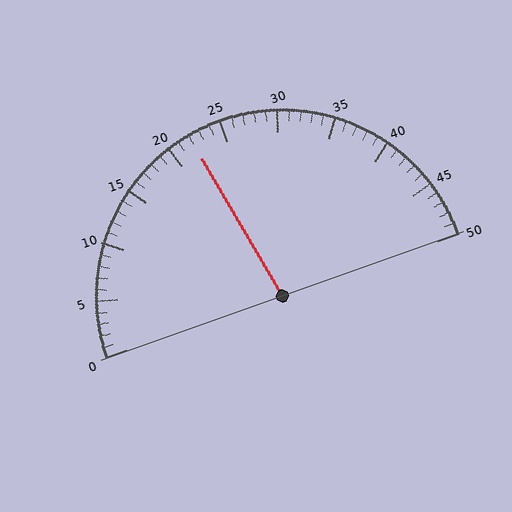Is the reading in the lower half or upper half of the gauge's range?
The reading is in the lower half of the range (0 to 50).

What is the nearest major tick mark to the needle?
The nearest major tick mark is 20.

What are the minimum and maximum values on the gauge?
The gauge ranges from 0 to 50.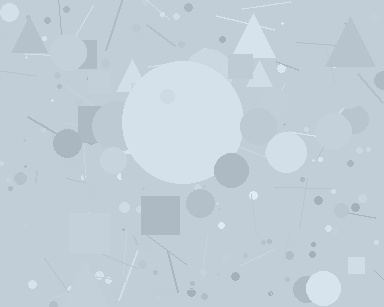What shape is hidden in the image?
A circle is hidden in the image.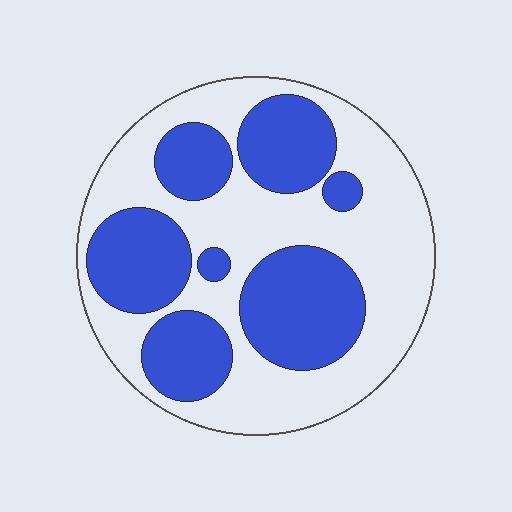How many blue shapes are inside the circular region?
7.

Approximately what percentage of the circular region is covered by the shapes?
Approximately 40%.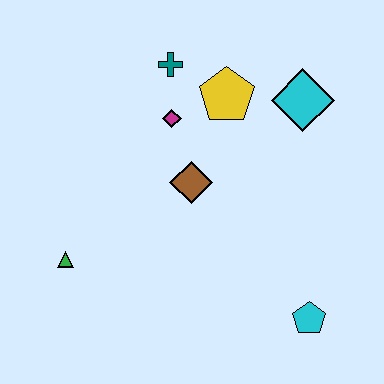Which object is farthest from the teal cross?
The cyan pentagon is farthest from the teal cross.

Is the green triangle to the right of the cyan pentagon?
No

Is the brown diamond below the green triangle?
No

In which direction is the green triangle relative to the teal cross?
The green triangle is below the teal cross.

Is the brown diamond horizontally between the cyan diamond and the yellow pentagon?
No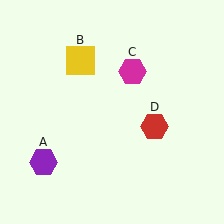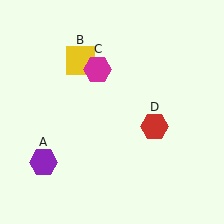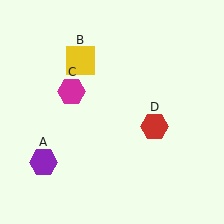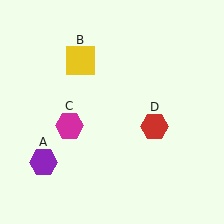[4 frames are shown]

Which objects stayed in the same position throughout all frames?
Purple hexagon (object A) and yellow square (object B) and red hexagon (object D) remained stationary.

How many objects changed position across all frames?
1 object changed position: magenta hexagon (object C).